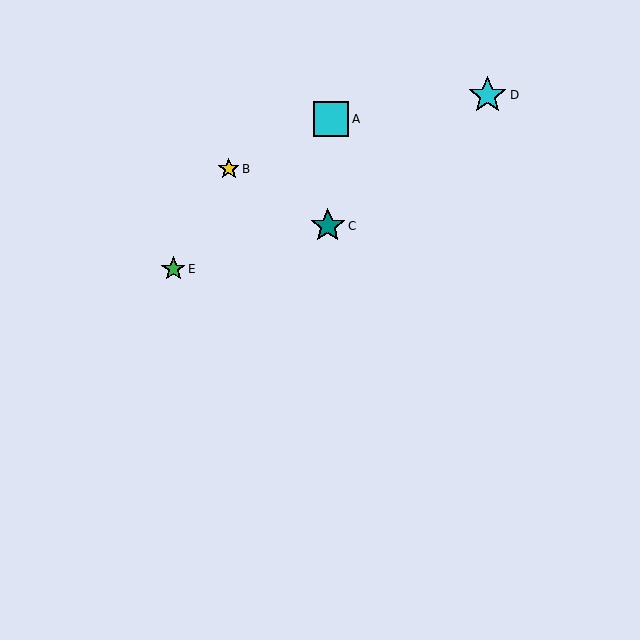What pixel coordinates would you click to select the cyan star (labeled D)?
Click at (488, 95) to select the cyan star D.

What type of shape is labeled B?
Shape B is a yellow star.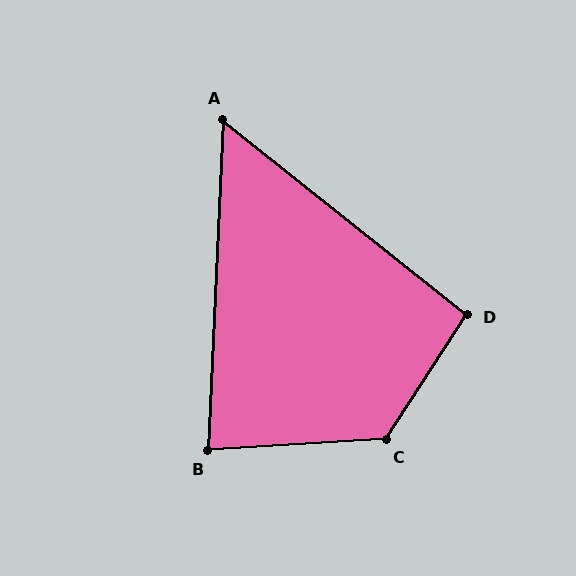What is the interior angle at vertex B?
Approximately 84 degrees (acute).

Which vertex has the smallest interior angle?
A, at approximately 54 degrees.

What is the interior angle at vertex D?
Approximately 96 degrees (obtuse).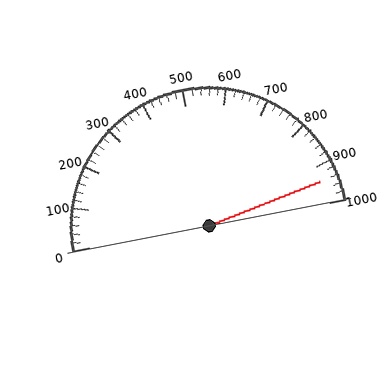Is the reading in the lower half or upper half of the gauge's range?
The reading is in the upper half of the range (0 to 1000).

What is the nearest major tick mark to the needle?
The nearest major tick mark is 900.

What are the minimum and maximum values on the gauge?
The gauge ranges from 0 to 1000.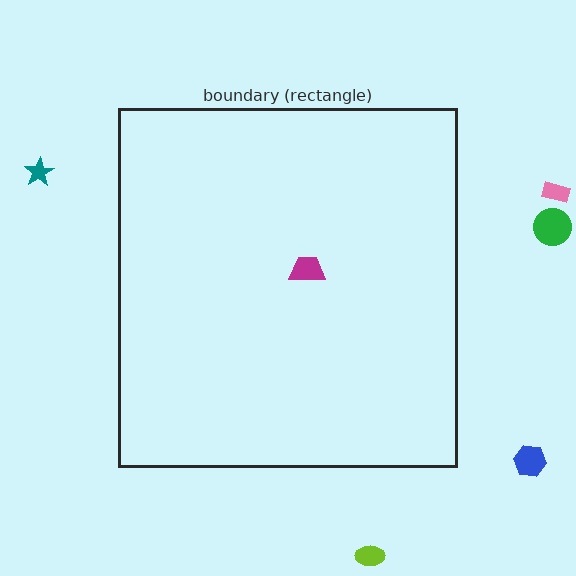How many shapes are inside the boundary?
1 inside, 5 outside.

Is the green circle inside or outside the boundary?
Outside.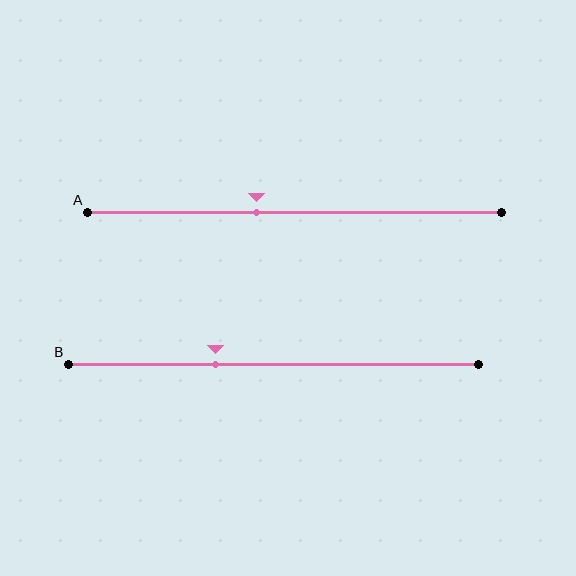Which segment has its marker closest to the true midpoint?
Segment A has its marker closest to the true midpoint.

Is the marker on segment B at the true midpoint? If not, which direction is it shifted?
No, the marker on segment B is shifted to the left by about 14% of the segment length.